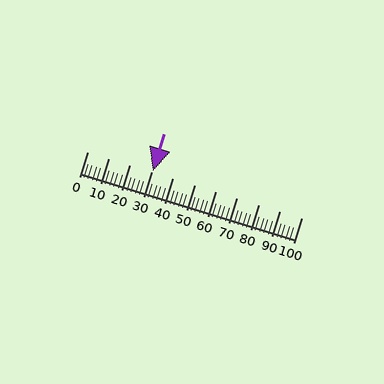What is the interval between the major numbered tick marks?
The major tick marks are spaced 10 units apart.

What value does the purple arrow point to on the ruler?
The purple arrow points to approximately 31.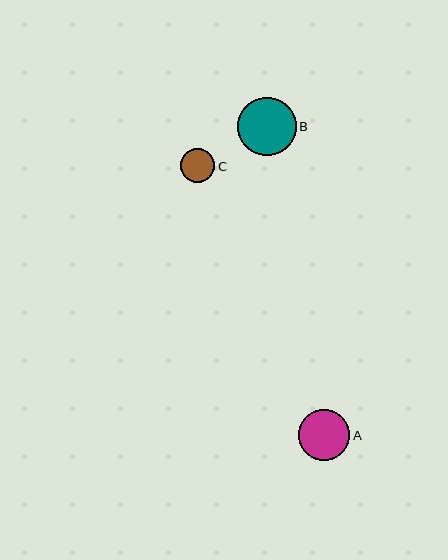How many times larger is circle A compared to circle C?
Circle A is approximately 1.5 times the size of circle C.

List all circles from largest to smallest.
From largest to smallest: B, A, C.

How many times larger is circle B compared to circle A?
Circle B is approximately 1.1 times the size of circle A.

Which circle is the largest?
Circle B is the largest with a size of approximately 58 pixels.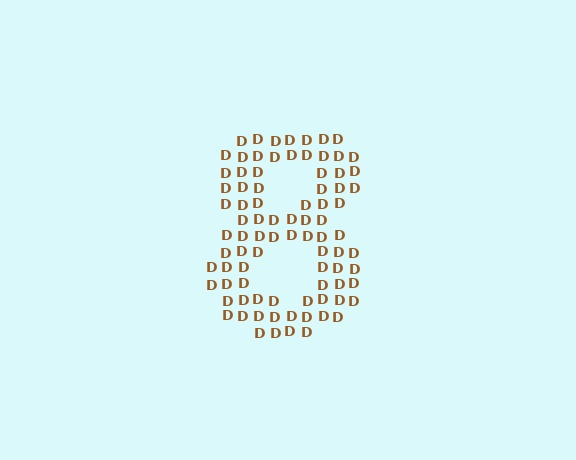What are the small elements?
The small elements are letter D's.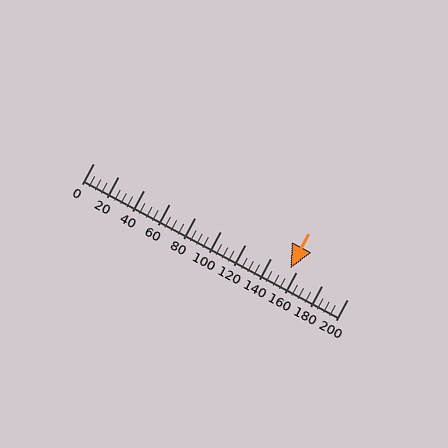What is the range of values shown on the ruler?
The ruler shows values from 0 to 200.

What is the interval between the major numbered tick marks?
The major tick marks are spaced 20 units apart.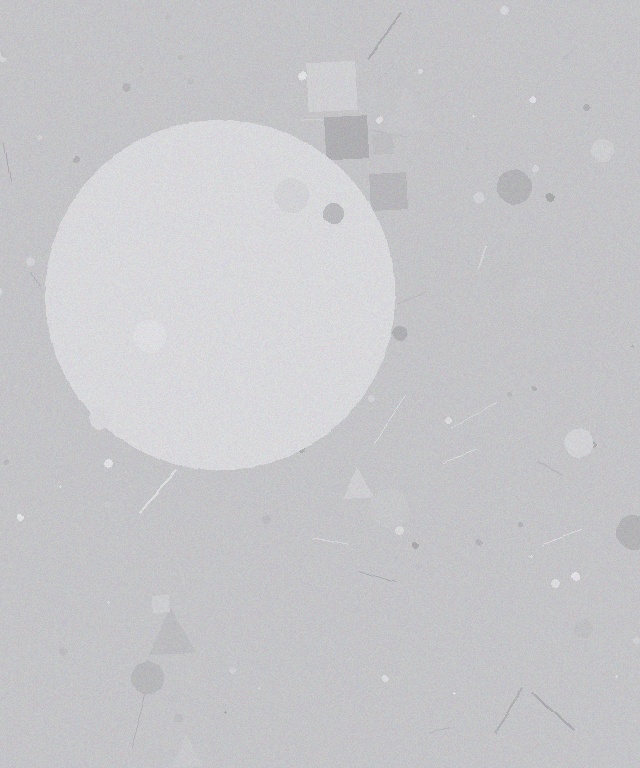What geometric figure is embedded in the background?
A circle is embedded in the background.